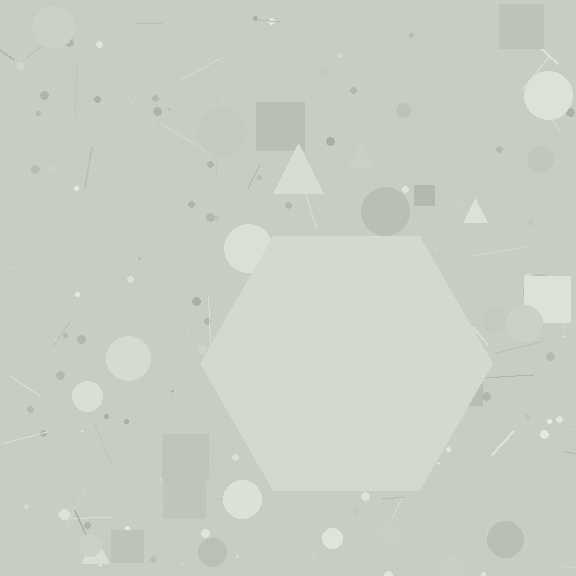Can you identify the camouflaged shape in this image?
The camouflaged shape is a hexagon.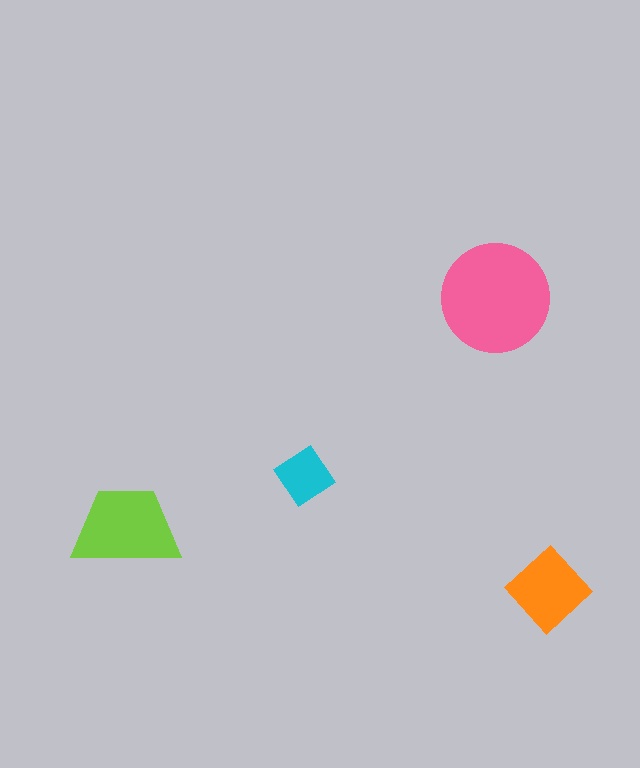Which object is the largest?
The pink circle.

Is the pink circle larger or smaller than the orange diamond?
Larger.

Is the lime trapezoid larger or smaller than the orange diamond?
Larger.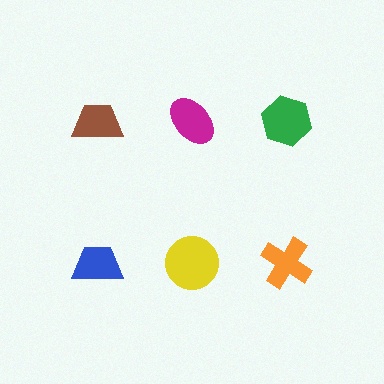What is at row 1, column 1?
A brown trapezoid.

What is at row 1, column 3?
A green hexagon.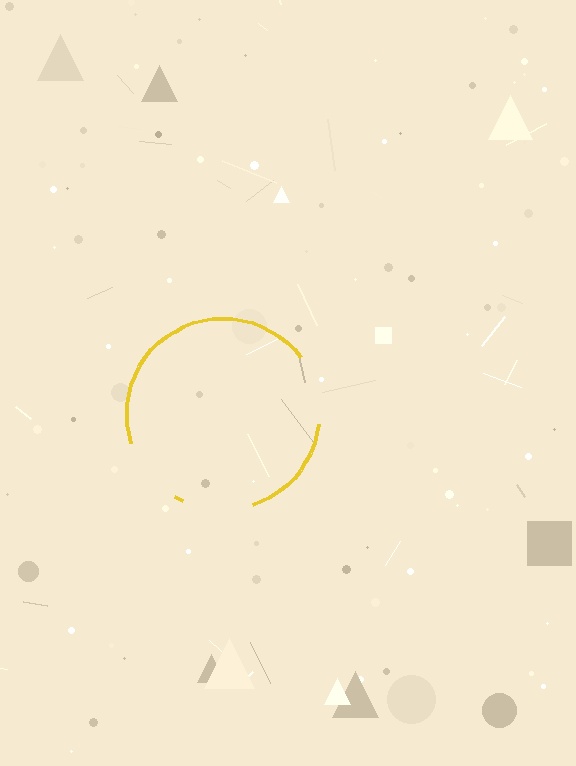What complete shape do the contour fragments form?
The contour fragments form a circle.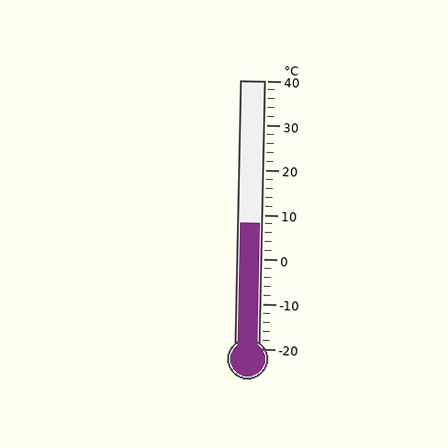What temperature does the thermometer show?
The thermometer shows approximately 8°C.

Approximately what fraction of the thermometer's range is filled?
The thermometer is filled to approximately 45% of its range.